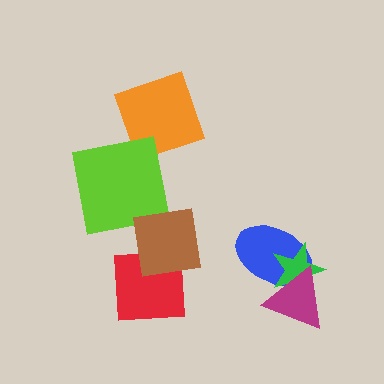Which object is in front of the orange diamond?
The lime square is in front of the orange diamond.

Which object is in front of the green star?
The magenta triangle is in front of the green star.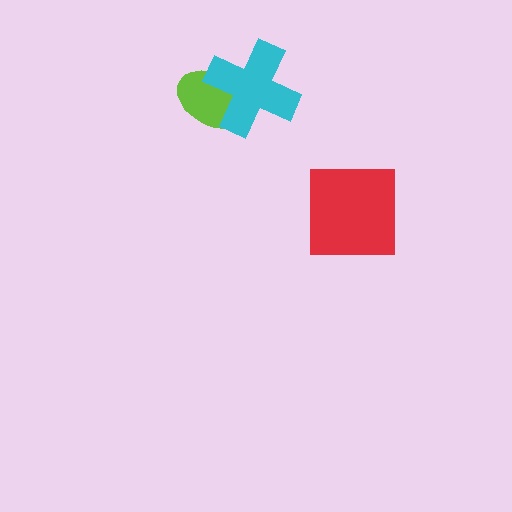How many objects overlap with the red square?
0 objects overlap with the red square.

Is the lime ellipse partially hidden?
Yes, it is partially covered by another shape.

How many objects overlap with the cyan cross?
1 object overlaps with the cyan cross.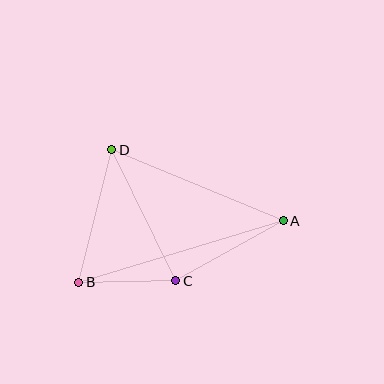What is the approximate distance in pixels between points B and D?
The distance between B and D is approximately 137 pixels.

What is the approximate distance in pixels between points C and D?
The distance between C and D is approximately 146 pixels.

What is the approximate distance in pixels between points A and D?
The distance between A and D is approximately 185 pixels.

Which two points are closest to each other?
Points B and C are closest to each other.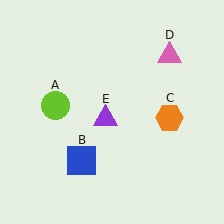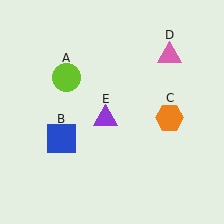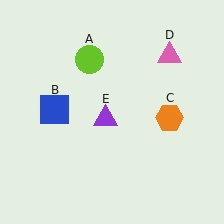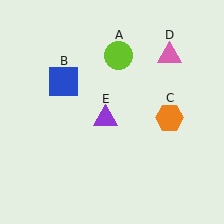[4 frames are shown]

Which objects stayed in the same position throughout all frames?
Orange hexagon (object C) and pink triangle (object D) and purple triangle (object E) remained stationary.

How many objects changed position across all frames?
2 objects changed position: lime circle (object A), blue square (object B).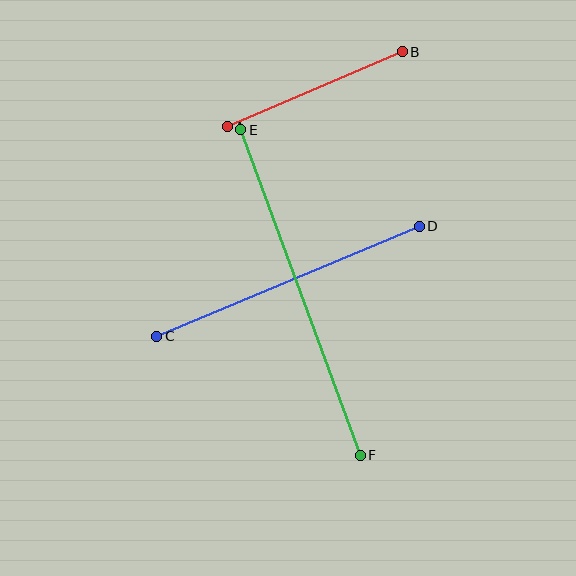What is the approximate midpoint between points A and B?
The midpoint is at approximately (315, 89) pixels.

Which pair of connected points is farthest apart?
Points E and F are farthest apart.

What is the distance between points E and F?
The distance is approximately 347 pixels.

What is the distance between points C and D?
The distance is approximately 284 pixels.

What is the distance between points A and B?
The distance is approximately 191 pixels.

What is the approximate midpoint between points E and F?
The midpoint is at approximately (300, 292) pixels.